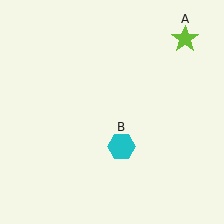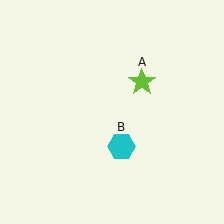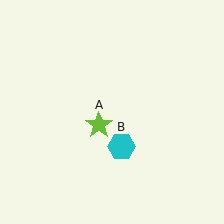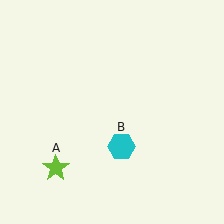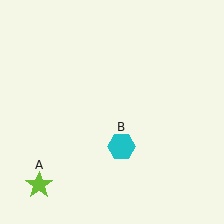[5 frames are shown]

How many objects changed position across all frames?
1 object changed position: lime star (object A).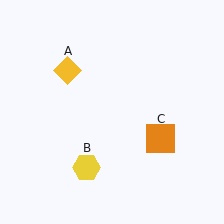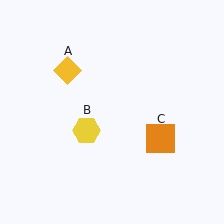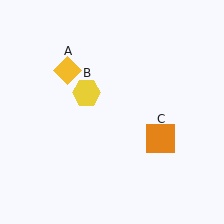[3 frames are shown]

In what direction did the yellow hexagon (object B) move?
The yellow hexagon (object B) moved up.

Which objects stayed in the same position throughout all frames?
Yellow diamond (object A) and orange square (object C) remained stationary.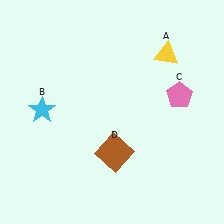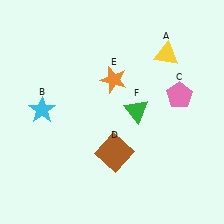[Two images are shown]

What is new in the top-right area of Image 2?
An orange star (E) was added in the top-right area of Image 2.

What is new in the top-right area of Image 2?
A green triangle (F) was added in the top-right area of Image 2.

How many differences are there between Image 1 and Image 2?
There are 2 differences between the two images.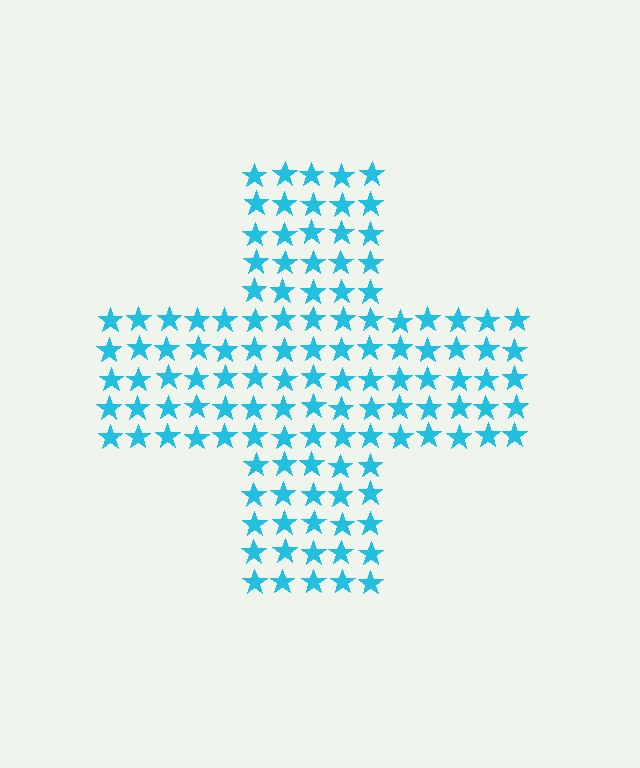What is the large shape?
The large shape is a cross.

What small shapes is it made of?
It is made of small stars.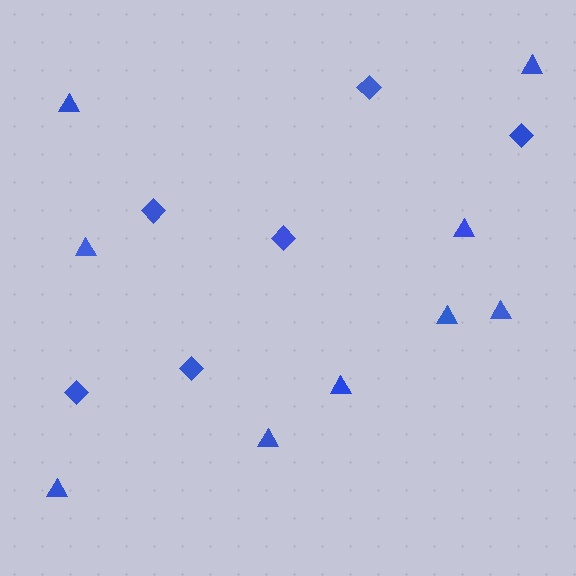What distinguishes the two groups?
There are 2 groups: one group of triangles (9) and one group of diamonds (6).